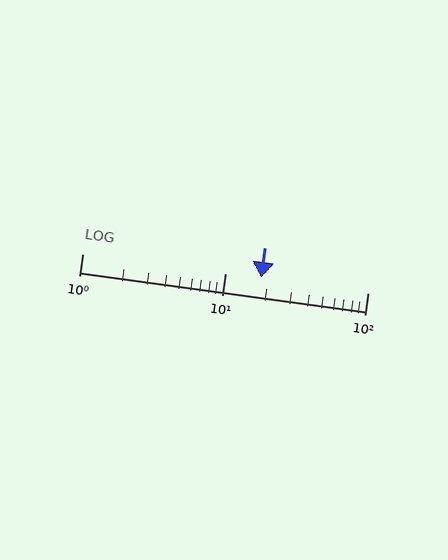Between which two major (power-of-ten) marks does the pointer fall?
The pointer is between 10 and 100.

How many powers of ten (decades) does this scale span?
The scale spans 2 decades, from 1 to 100.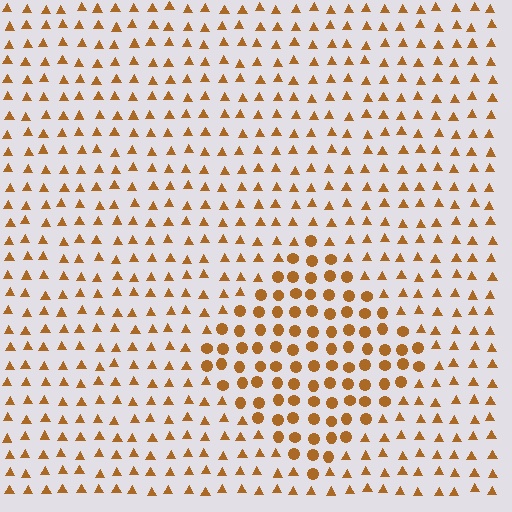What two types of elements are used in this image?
The image uses circles inside the diamond region and triangles outside it.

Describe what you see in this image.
The image is filled with small brown elements arranged in a uniform grid. A diamond-shaped region contains circles, while the surrounding area contains triangles. The boundary is defined purely by the change in element shape.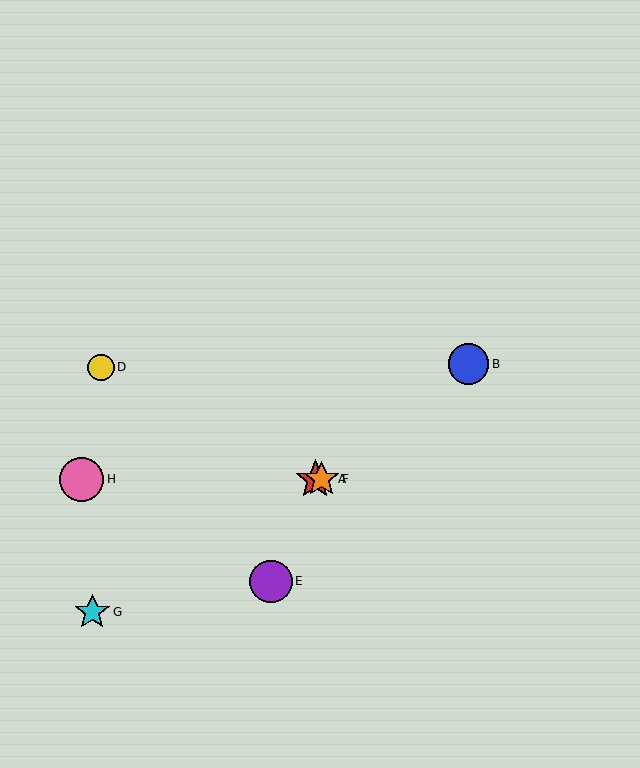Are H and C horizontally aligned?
Yes, both are at y≈479.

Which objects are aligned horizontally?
Objects A, C, F, H are aligned horizontally.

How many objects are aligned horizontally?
4 objects (A, C, F, H) are aligned horizontally.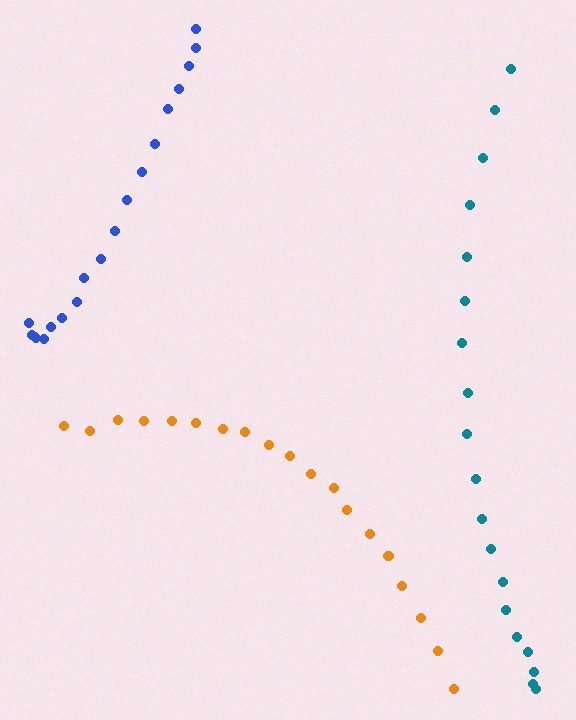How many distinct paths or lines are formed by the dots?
There are 3 distinct paths.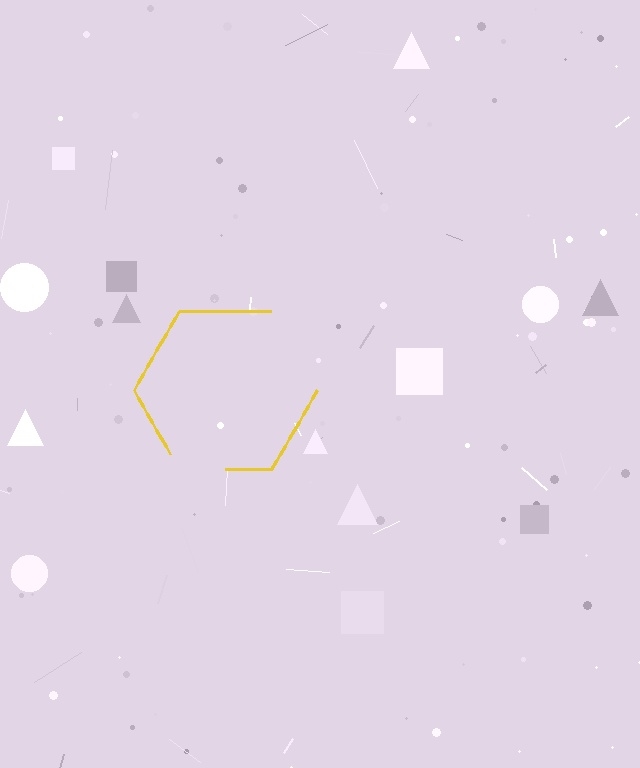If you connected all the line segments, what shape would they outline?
They would outline a hexagon.